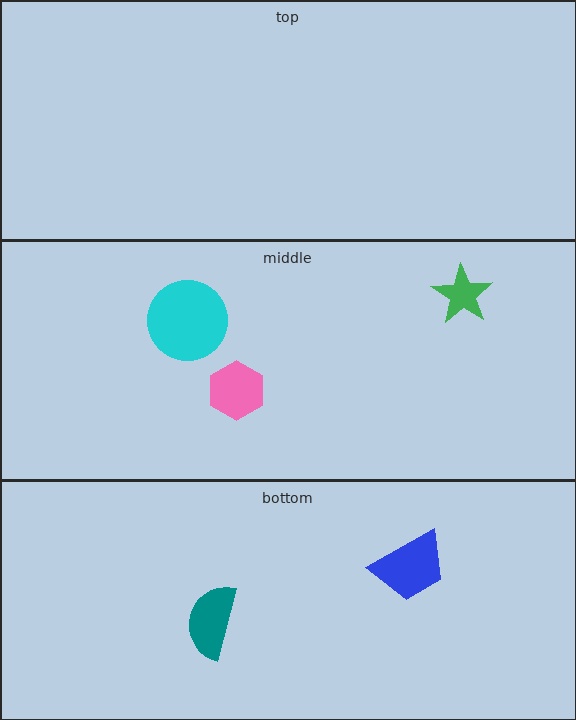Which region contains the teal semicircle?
The bottom region.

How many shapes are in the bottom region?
2.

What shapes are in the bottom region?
The blue trapezoid, the teal semicircle.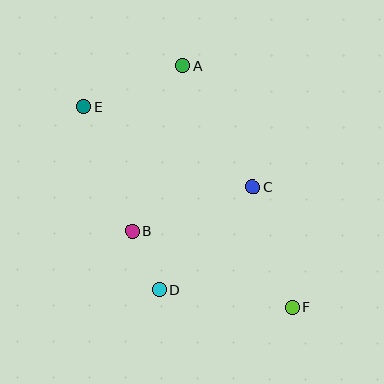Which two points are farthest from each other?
Points E and F are farthest from each other.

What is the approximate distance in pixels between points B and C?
The distance between B and C is approximately 129 pixels.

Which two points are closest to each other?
Points B and D are closest to each other.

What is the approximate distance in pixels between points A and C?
The distance between A and C is approximately 140 pixels.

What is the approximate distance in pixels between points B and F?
The distance between B and F is approximately 177 pixels.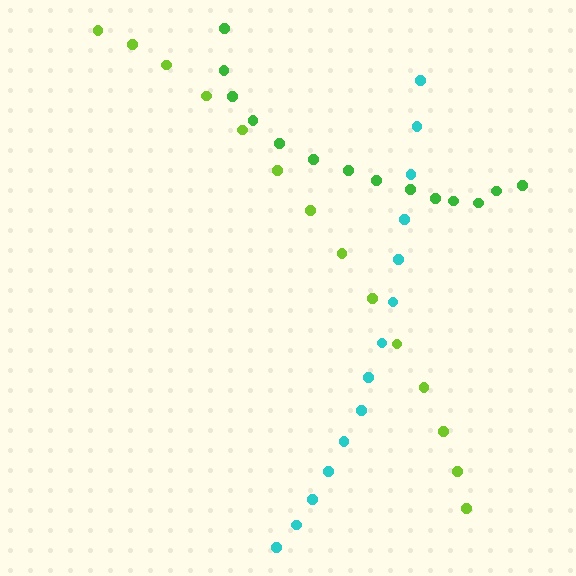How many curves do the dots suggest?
There are 3 distinct paths.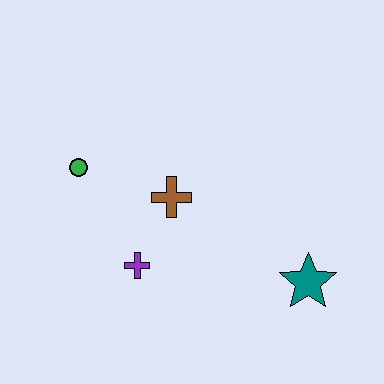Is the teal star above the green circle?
No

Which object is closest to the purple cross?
The brown cross is closest to the purple cross.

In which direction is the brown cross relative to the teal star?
The brown cross is to the left of the teal star.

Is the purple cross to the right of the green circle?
Yes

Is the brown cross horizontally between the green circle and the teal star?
Yes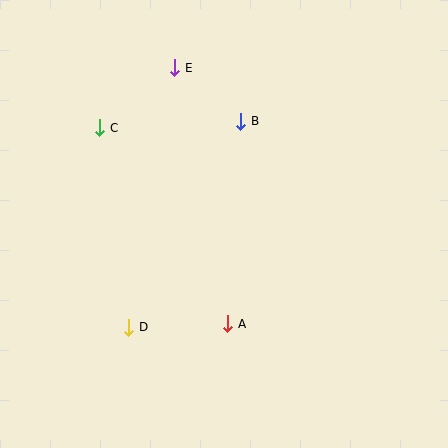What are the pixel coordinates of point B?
Point B is at (241, 121).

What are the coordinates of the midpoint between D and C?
The midpoint between D and C is at (114, 228).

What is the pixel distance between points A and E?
The distance between A and E is 261 pixels.